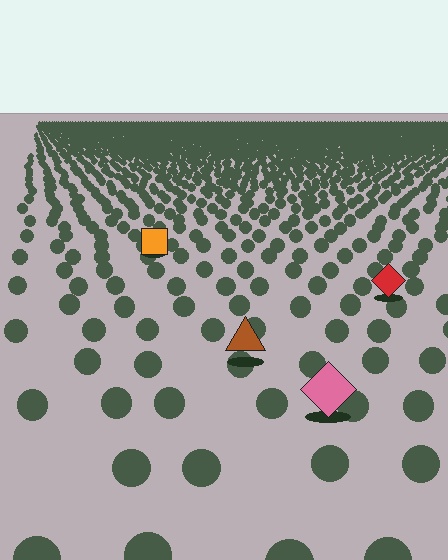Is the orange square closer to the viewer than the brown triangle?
No. The brown triangle is closer — you can tell from the texture gradient: the ground texture is coarser near it.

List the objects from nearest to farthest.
From nearest to farthest: the pink diamond, the brown triangle, the red diamond, the orange square.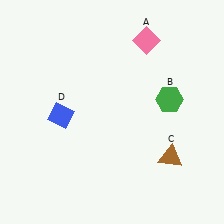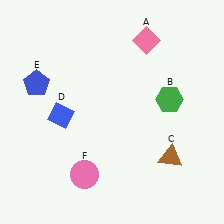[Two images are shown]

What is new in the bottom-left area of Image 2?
A pink circle (F) was added in the bottom-left area of Image 2.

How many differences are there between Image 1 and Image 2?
There are 2 differences between the two images.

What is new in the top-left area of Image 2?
A blue pentagon (E) was added in the top-left area of Image 2.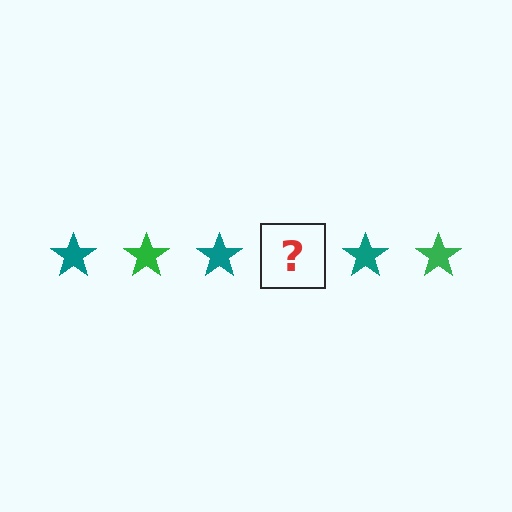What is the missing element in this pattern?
The missing element is a green star.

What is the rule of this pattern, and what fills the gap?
The rule is that the pattern cycles through teal, green stars. The gap should be filled with a green star.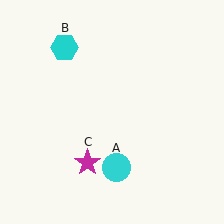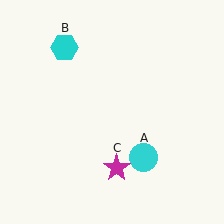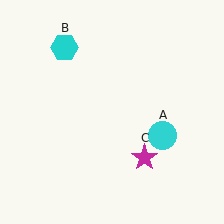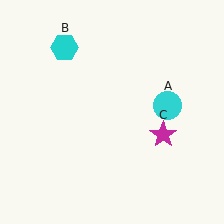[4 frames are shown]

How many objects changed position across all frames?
2 objects changed position: cyan circle (object A), magenta star (object C).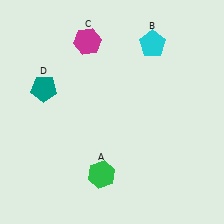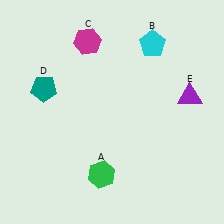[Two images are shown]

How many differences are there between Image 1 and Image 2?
There is 1 difference between the two images.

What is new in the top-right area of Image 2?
A purple triangle (E) was added in the top-right area of Image 2.